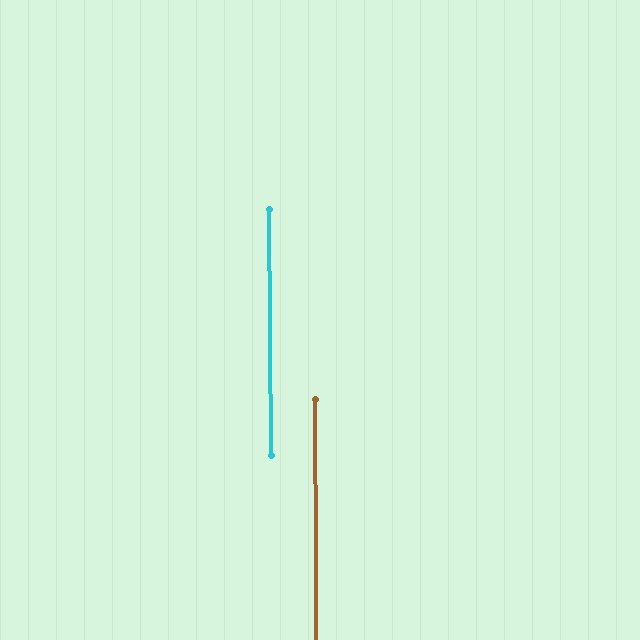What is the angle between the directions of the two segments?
Approximately 0 degrees.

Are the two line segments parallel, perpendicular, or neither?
Parallel — their directions differ by only 0.2°.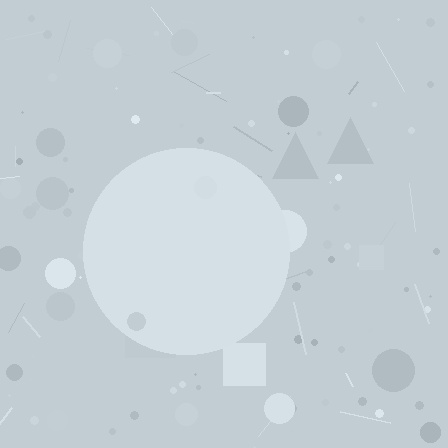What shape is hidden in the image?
A circle is hidden in the image.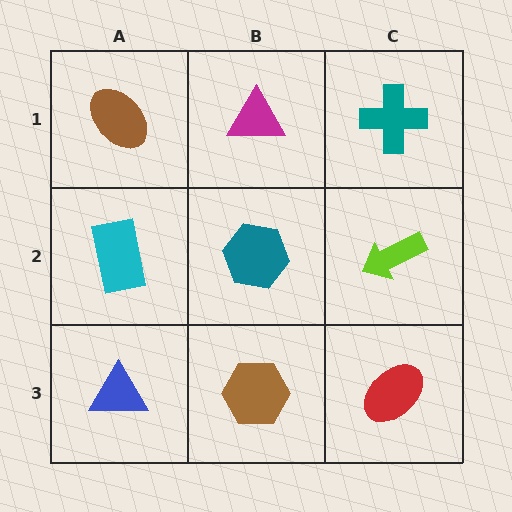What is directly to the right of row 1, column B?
A teal cross.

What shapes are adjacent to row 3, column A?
A cyan rectangle (row 2, column A), a brown hexagon (row 3, column B).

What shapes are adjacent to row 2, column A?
A brown ellipse (row 1, column A), a blue triangle (row 3, column A), a teal hexagon (row 2, column B).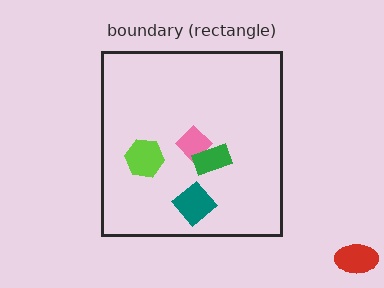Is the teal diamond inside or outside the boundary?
Inside.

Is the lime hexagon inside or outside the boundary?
Inside.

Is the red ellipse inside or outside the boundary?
Outside.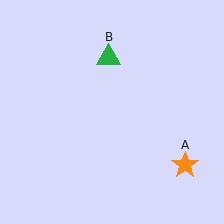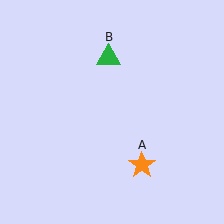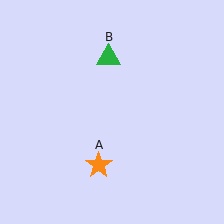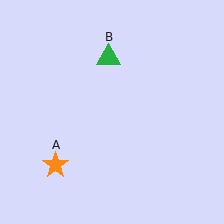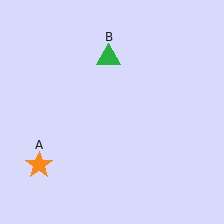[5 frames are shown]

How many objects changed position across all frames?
1 object changed position: orange star (object A).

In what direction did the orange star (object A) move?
The orange star (object A) moved left.